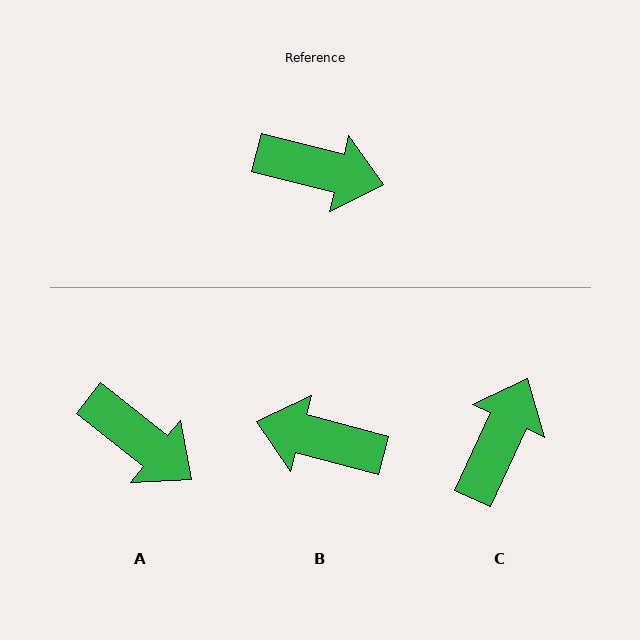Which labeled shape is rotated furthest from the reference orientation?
B, about 179 degrees away.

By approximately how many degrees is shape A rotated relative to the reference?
Approximately 24 degrees clockwise.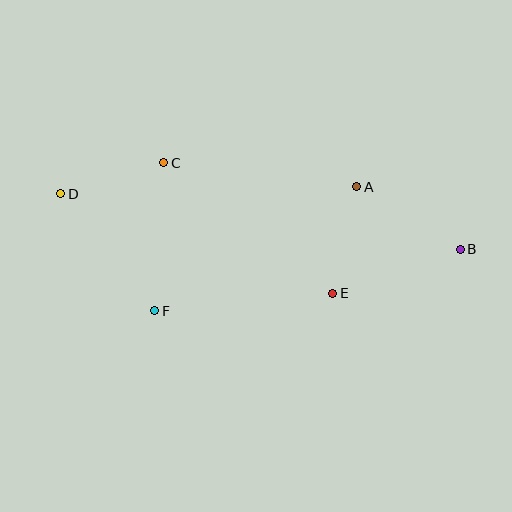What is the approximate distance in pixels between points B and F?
The distance between B and F is approximately 312 pixels.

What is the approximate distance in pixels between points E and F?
The distance between E and F is approximately 179 pixels.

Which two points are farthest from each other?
Points B and D are farthest from each other.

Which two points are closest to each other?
Points C and D are closest to each other.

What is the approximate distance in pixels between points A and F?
The distance between A and F is approximately 237 pixels.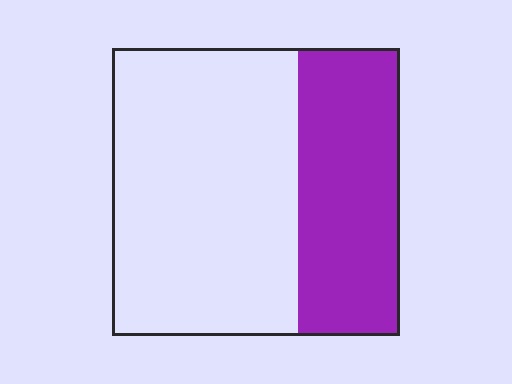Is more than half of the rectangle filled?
No.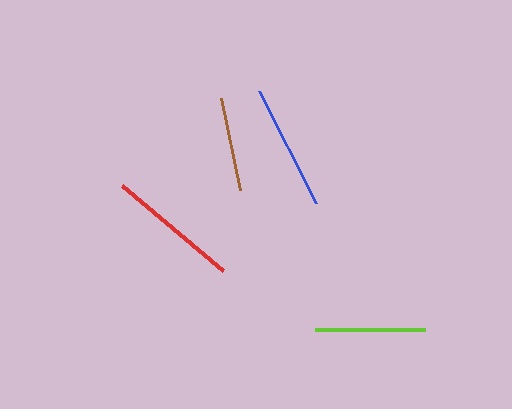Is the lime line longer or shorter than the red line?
The red line is longer than the lime line.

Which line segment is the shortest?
The brown line is the shortest at approximately 93 pixels.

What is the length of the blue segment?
The blue segment is approximately 126 pixels long.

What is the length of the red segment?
The red segment is approximately 132 pixels long.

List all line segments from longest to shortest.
From longest to shortest: red, blue, lime, brown.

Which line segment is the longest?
The red line is the longest at approximately 132 pixels.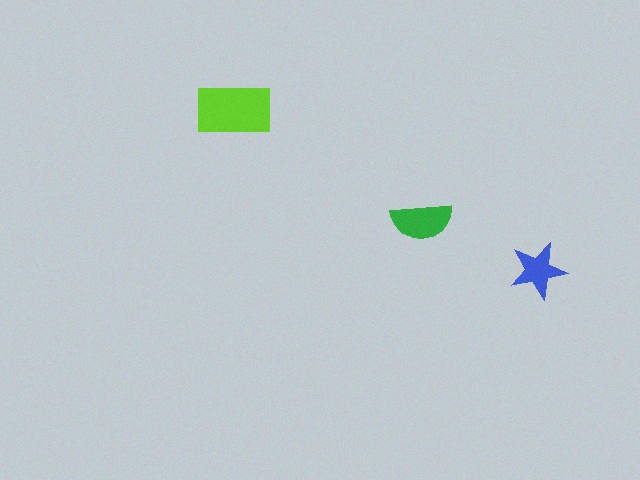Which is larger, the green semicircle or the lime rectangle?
The lime rectangle.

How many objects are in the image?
There are 3 objects in the image.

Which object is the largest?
The lime rectangle.